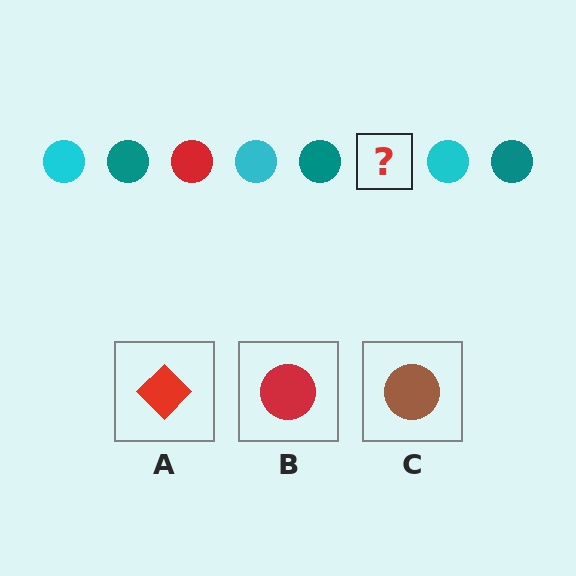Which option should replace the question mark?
Option B.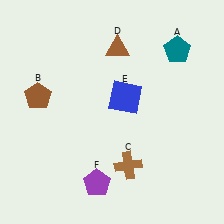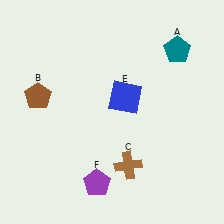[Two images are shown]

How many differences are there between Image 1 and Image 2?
There is 1 difference between the two images.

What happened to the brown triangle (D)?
The brown triangle (D) was removed in Image 2. It was in the top-right area of Image 1.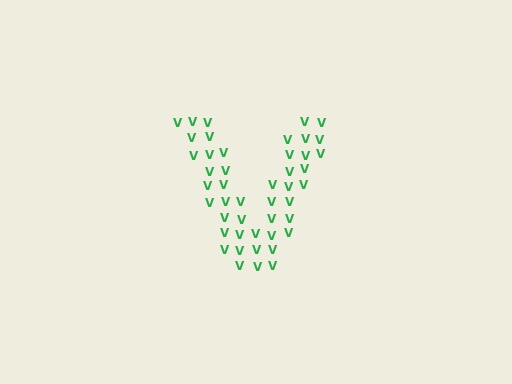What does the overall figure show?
The overall figure shows the letter V.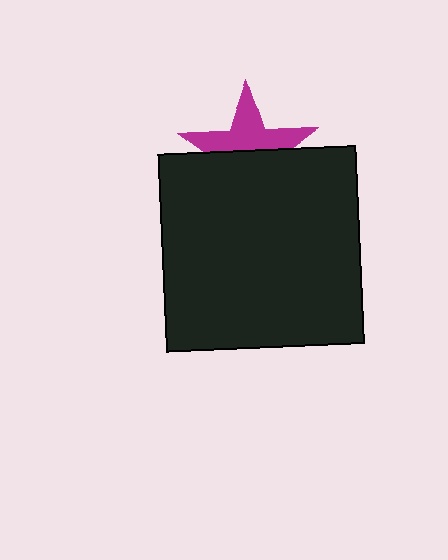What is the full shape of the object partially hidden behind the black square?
The partially hidden object is a magenta star.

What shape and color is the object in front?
The object in front is a black square.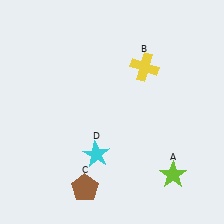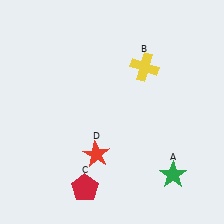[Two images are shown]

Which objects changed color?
A changed from lime to green. C changed from brown to red. D changed from cyan to red.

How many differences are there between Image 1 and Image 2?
There are 3 differences between the two images.